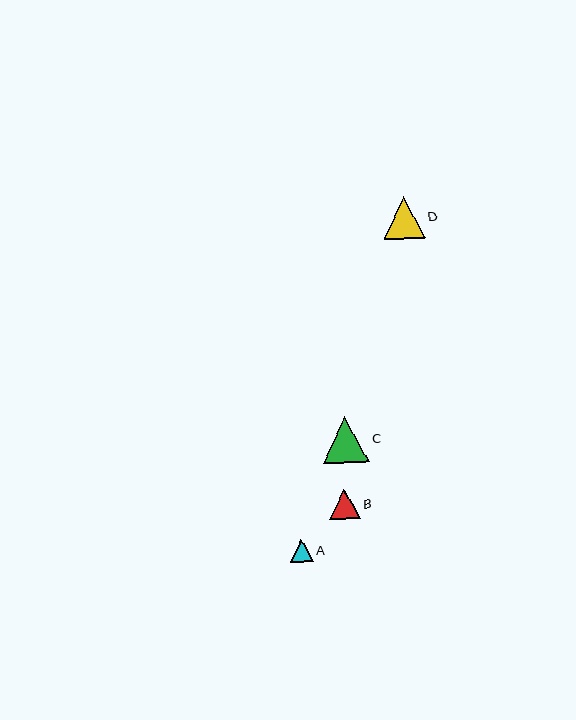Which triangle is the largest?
Triangle C is the largest with a size of approximately 46 pixels.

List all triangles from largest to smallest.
From largest to smallest: C, D, B, A.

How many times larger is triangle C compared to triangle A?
Triangle C is approximately 2.0 times the size of triangle A.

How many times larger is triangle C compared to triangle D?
Triangle C is approximately 1.1 times the size of triangle D.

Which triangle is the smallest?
Triangle A is the smallest with a size of approximately 23 pixels.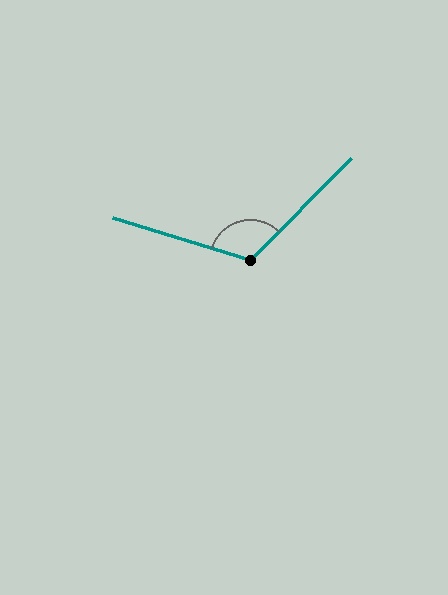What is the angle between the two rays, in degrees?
Approximately 118 degrees.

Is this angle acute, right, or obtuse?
It is obtuse.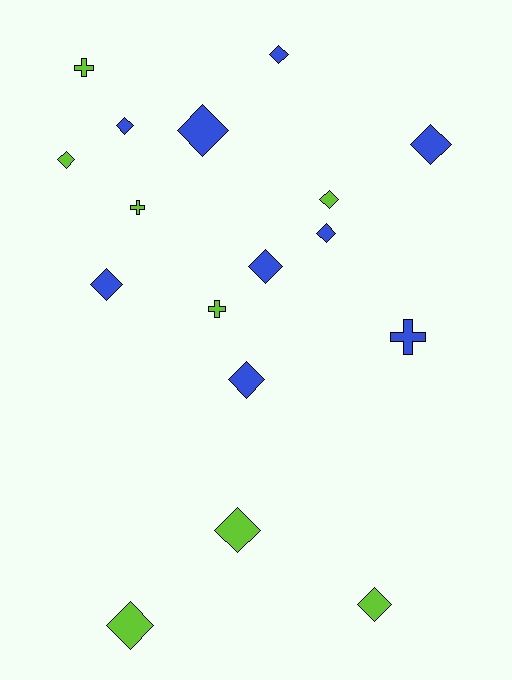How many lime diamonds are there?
There are 5 lime diamonds.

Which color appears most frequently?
Blue, with 9 objects.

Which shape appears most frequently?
Diamond, with 13 objects.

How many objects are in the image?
There are 17 objects.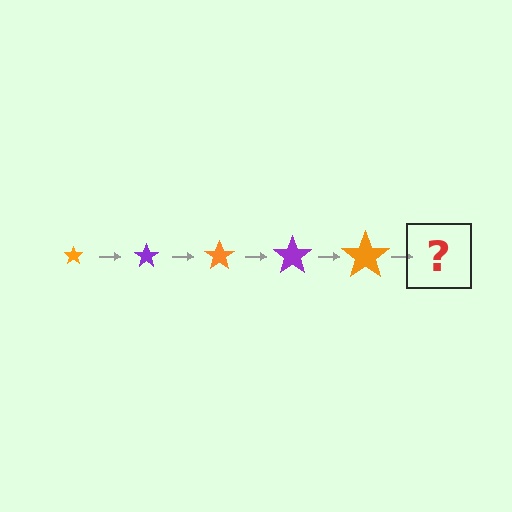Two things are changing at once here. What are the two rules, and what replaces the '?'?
The two rules are that the star grows larger each step and the color cycles through orange and purple. The '?' should be a purple star, larger than the previous one.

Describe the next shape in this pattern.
It should be a purple star, larger than the previous one.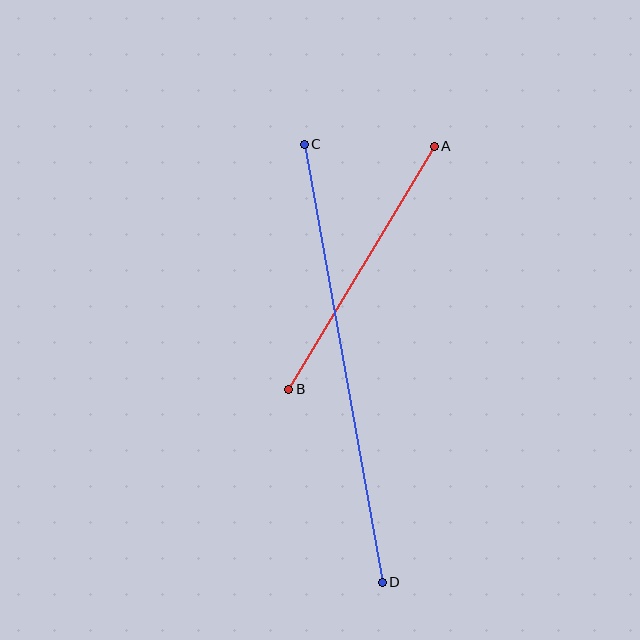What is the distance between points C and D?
The distance is approximately 445 pixels.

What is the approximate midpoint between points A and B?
The midpoint is at approximately (361, 268) pixels.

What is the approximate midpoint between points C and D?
The midpoint is at approximately (343, 363) pixels.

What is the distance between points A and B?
The distance is approximately 283 pixels.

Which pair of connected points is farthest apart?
Points C and D are farthest apart.